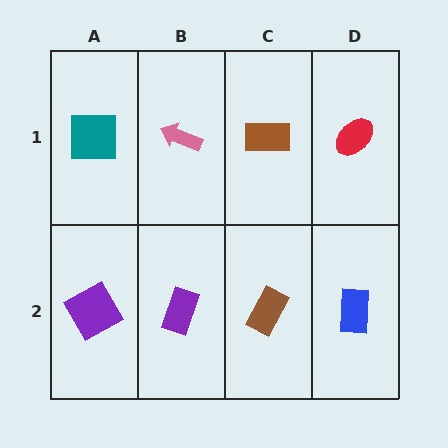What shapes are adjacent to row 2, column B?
A pink arrow (row 1, column B), a purple square (row 2, column A), a brown rectangle (row 2, column C).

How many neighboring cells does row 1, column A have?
2.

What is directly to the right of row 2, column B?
A brown rectangle.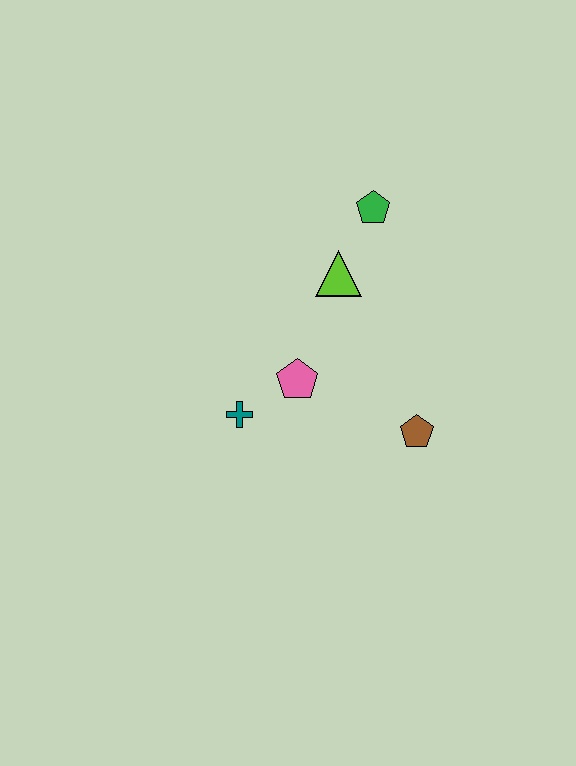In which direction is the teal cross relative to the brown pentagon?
The teal cross is to the left of the brown pentagon.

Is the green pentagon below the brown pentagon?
No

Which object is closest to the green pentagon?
The lime triangle is closest to the green pentagon.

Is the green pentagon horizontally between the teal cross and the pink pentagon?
No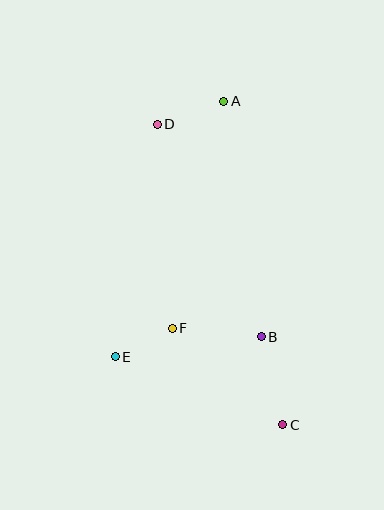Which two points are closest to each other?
Points E and F are closest to each other.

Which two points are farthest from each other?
Points A and C are farthest from each other.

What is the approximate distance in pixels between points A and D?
The distance between A and D is approximately 71 pixels.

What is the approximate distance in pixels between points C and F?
The distance between C and F is approximately 147 pixels.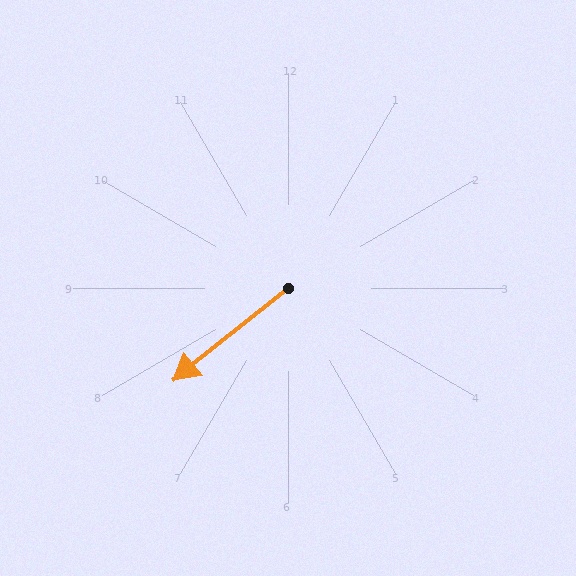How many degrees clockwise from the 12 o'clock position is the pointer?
Approximately 231 degrees.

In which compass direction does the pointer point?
Southwest.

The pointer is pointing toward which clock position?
Roughly 8 o'clock.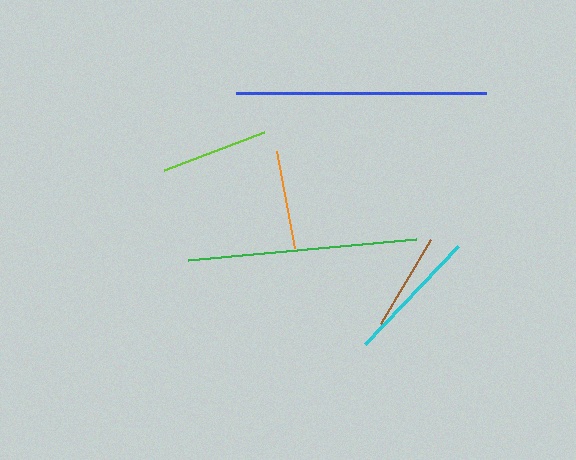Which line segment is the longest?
The blue line is the longest at approximately 249 pixels.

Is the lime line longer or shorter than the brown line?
The lime line is longer than the brown line.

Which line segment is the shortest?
The orange line is the shortest at approximately 98 pixels.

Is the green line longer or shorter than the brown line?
The green line is longer than the brown line.